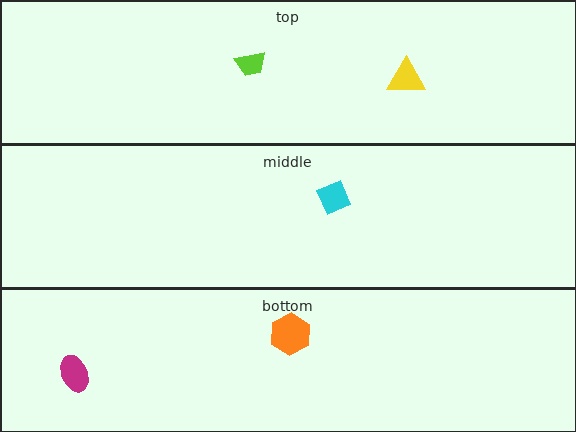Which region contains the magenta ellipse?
The bottom region.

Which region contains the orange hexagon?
The bottom region.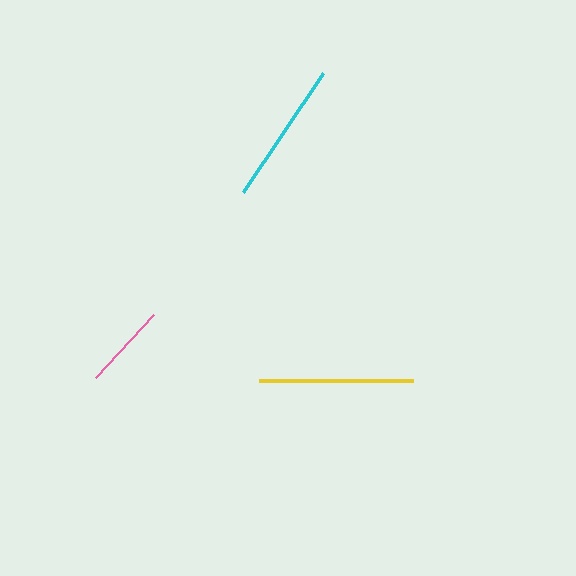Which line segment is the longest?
The yellow line is the longest at approximately 154 pixels.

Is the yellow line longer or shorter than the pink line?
The yellow line is longer than the pink line.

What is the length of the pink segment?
The pink segment is approximately 85 pixels long.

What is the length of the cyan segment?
The cyan segment is approximately 144 pixels long.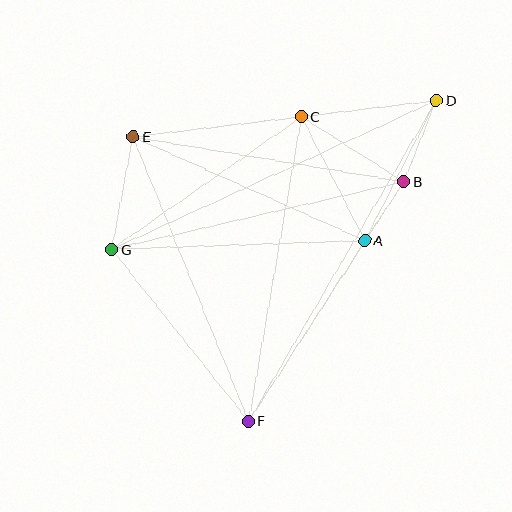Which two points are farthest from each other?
Points D and F are farthest from each other.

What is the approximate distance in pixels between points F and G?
The distance between F and G is approximately 219 pixels.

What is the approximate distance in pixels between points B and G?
The distance between B and G is approximately 300 pixels.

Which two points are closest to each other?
Points A and B are closest to each other.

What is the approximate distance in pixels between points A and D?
The distance between A and D is approximately 157 pixels.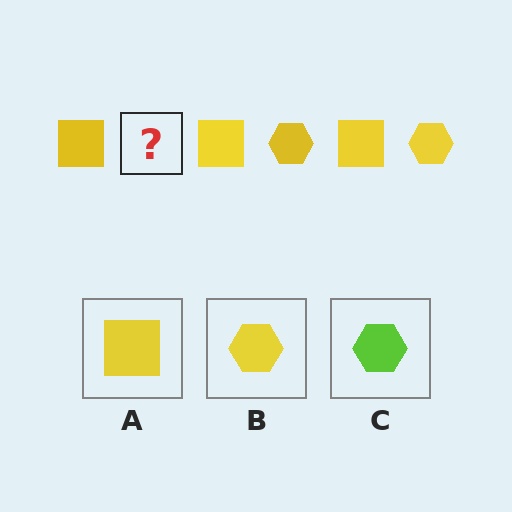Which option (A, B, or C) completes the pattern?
B.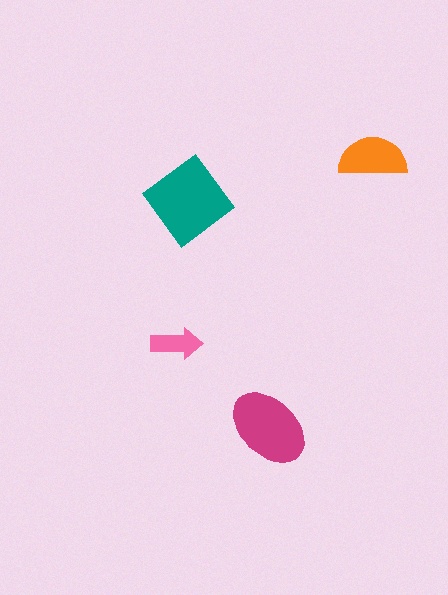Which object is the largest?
The teal diamond.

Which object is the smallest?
The pink arrow.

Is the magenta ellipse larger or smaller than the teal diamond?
Smaller.